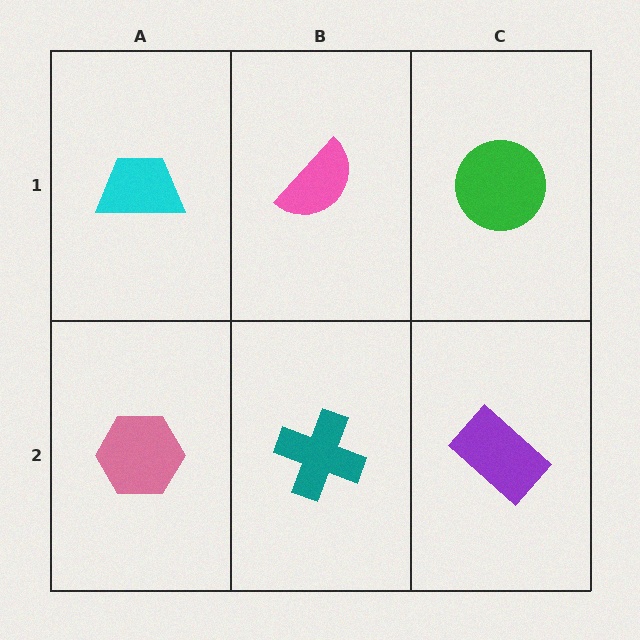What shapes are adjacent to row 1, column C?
A purple rectangle (row 2, column C), a pink semicircle (row 1, column B).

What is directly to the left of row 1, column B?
A cyan trapezoid.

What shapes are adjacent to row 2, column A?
A cyan trapezoid (row 1, column A), a teal cross (row 2, column B).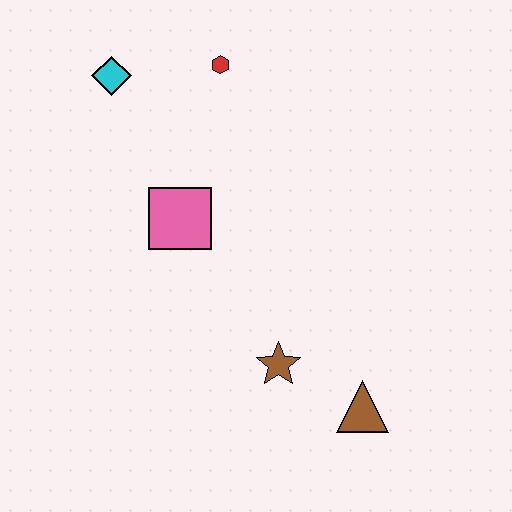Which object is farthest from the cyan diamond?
The brown triangle is farthest from the cyan diamond.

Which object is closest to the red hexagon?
The cyan diamond is closest to the red hexagon.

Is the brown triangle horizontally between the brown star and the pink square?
No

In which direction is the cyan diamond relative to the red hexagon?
The cyan diamond is to the left of the red hexagon.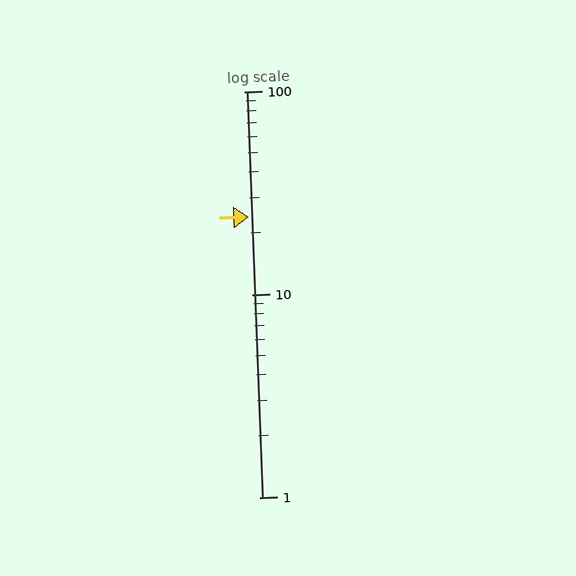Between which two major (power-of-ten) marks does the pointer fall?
The pointer is between 10 and 100.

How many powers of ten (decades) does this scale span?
The scale spans 2 decades, from 1 to 100.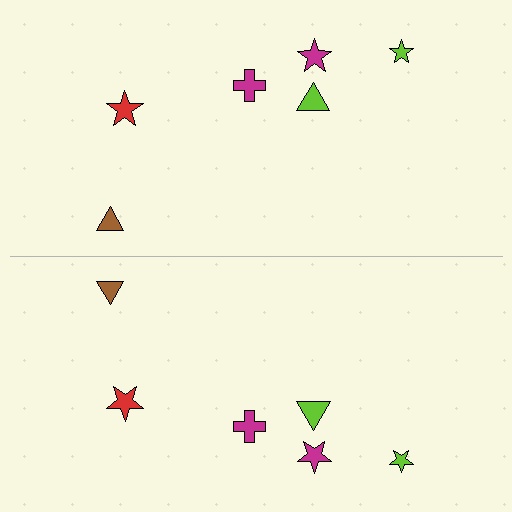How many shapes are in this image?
There are 12 shapes in this image.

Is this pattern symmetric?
Yes, this pattern has bilateral (reflection) symmetry.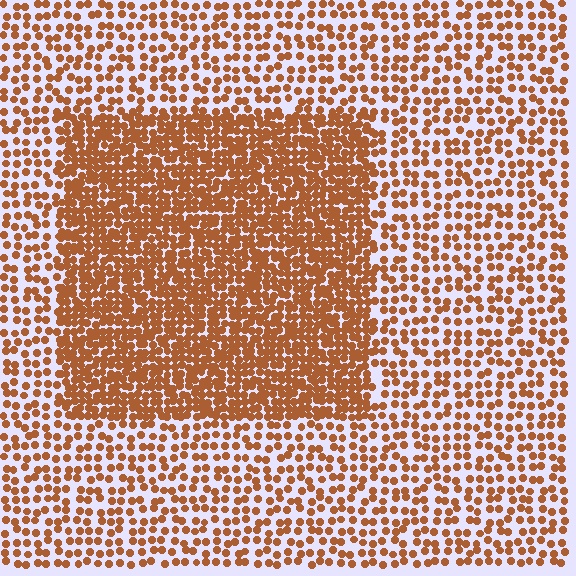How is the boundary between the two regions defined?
The boundary is defined by a change in element density (approximately 2.2x ratio). All elements are the same color, size, and shape.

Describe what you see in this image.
The image contains small brown elements arranged at two different densities. A rectangle-shaped region is visible where the elements are more densely packed than the surrounding area.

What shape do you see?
I see a rectangle.